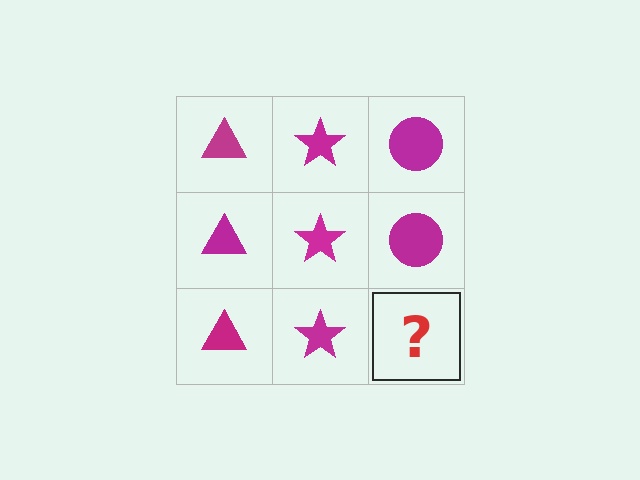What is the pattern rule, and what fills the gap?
The rule is that each column has a consistent shape. The gap should be filled with a magenta circle.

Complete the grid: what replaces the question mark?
The question mark should be replaced with a magenta circle.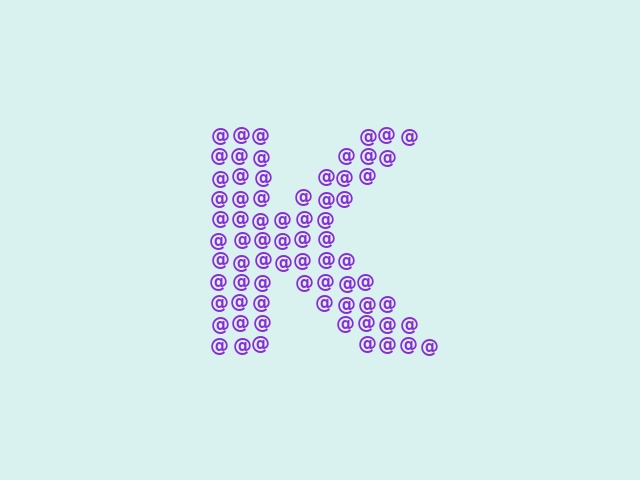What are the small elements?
The small elements are at signs.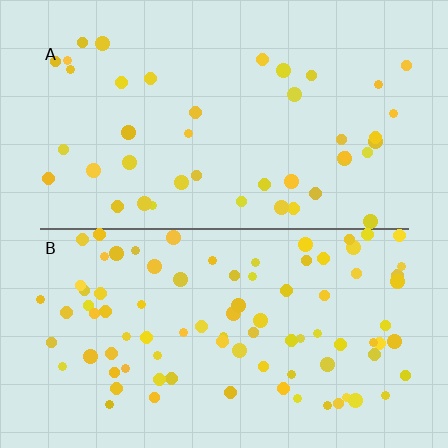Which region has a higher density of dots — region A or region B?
B (the bottom).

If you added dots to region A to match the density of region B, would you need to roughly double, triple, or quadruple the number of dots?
Approximately double.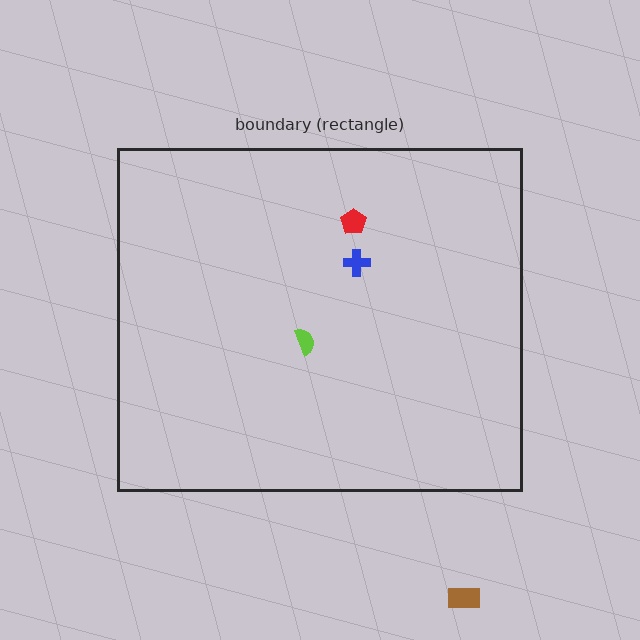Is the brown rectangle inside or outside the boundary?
Outside.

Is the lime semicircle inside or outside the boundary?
Inside.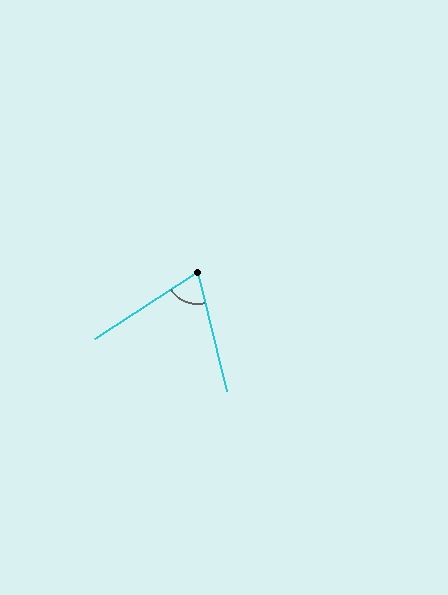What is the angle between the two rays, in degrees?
Approximately 71 degrees.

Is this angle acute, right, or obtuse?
It is acute.